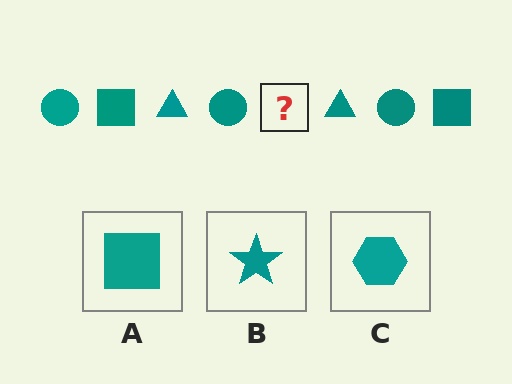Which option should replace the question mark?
Option A.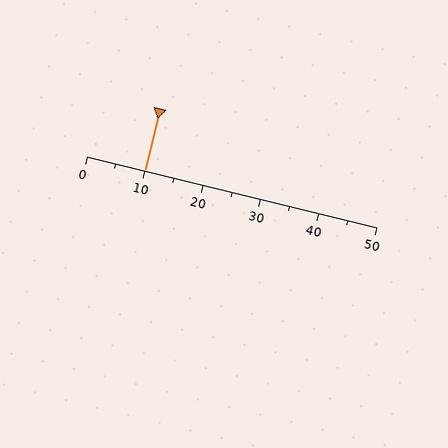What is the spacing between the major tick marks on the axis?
The major ticks are spaced 10 apart.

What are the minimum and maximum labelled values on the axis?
The axis runs from 0 to 50.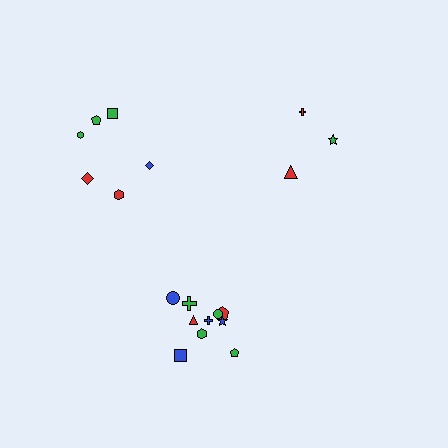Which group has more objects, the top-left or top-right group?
The top-left group.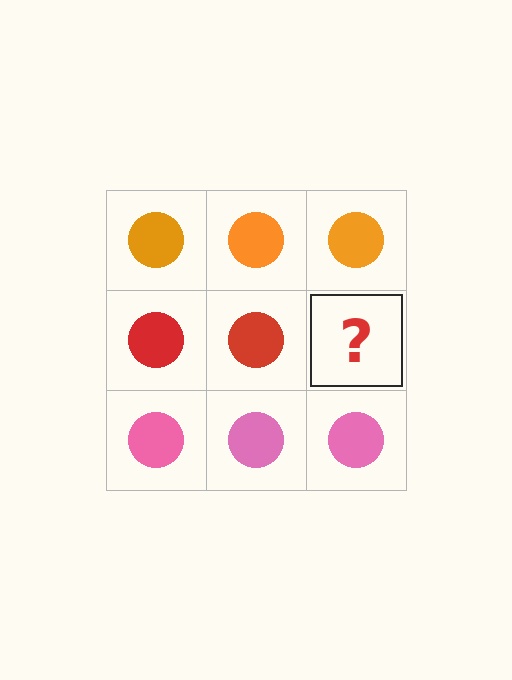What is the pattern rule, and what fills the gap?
The rule is that each row has a consistent color. The gap should be filled with a red circle.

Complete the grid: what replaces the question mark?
The question mark should be replaced with a red circle.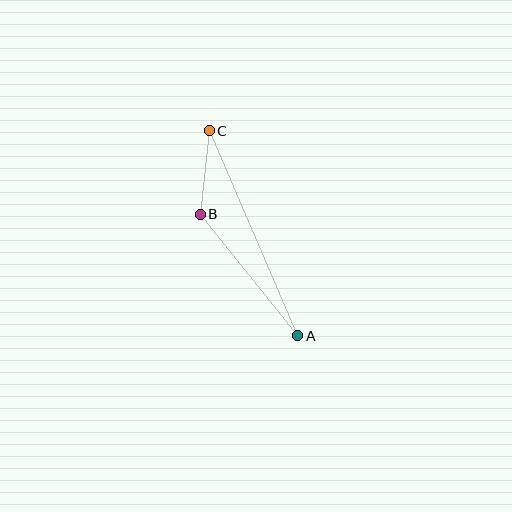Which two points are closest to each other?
Points B and C are closest to each other.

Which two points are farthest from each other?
Points A and C are farthest from each other.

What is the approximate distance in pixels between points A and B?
The distance between A and B is approximately 156 pixels.